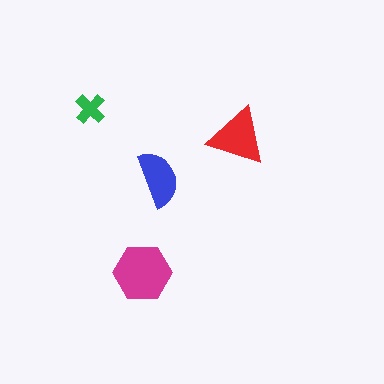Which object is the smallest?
The green cross.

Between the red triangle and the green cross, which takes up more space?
The red triangle.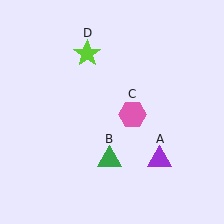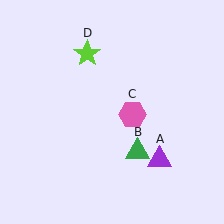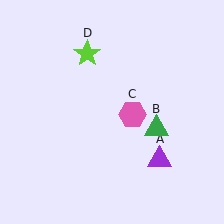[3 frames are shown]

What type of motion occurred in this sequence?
The green triangle (object B) rotated counterclockwise around the center of the scene.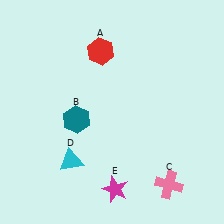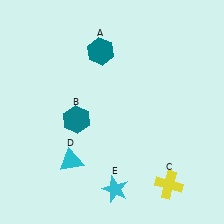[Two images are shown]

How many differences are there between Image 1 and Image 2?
There are 3 differences between the two images.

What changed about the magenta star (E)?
In Image 1, E is magenta. In Image 2, it changed to cyan.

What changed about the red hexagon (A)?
In Image 1, A is red. In Image 2, it changed to teal.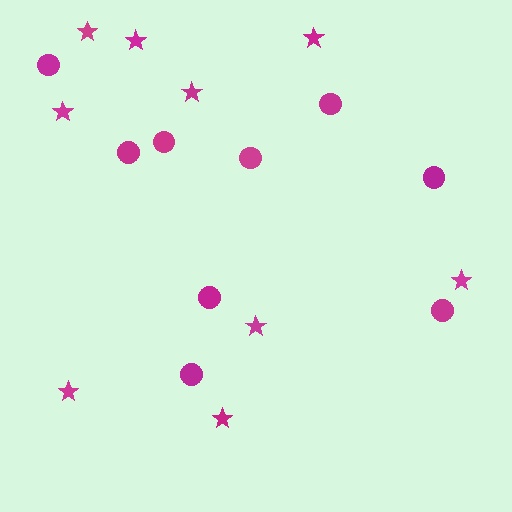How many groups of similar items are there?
There are 2 groups: one group of circles (9) and one group of stars (9).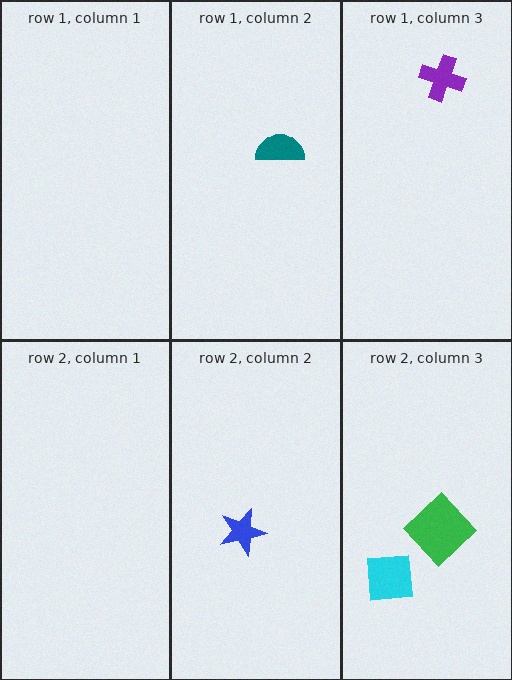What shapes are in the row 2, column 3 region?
The cyan square, the green diamond.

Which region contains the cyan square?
The row 2, column 3 region.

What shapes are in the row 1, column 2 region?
The teal semicircle.